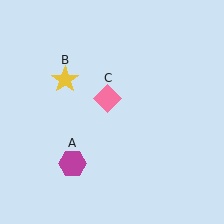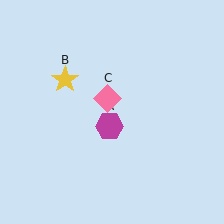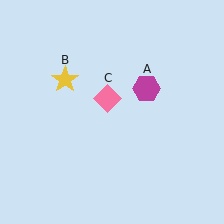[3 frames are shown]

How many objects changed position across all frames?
1 object changed position: magenta hexagon (object A).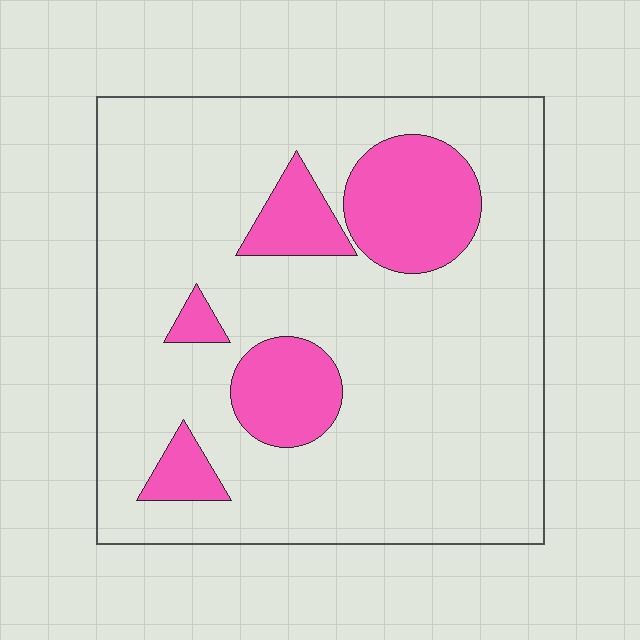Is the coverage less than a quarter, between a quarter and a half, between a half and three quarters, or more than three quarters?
Less than a quarter.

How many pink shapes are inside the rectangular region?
5.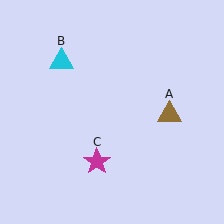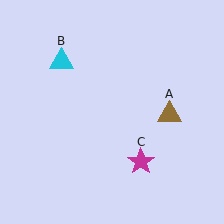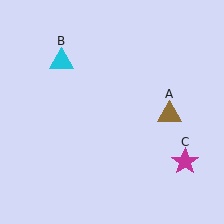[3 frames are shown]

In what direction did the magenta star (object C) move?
The magenta star (object C) moved right.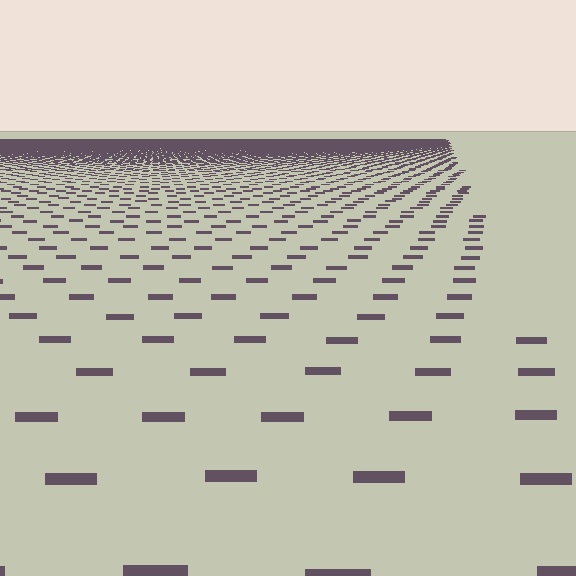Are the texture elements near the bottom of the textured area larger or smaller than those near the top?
Larger. Near the bottom, elements are closer to the viewer and appear at a bigger on-screen size.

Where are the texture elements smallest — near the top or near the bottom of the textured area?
Near the top.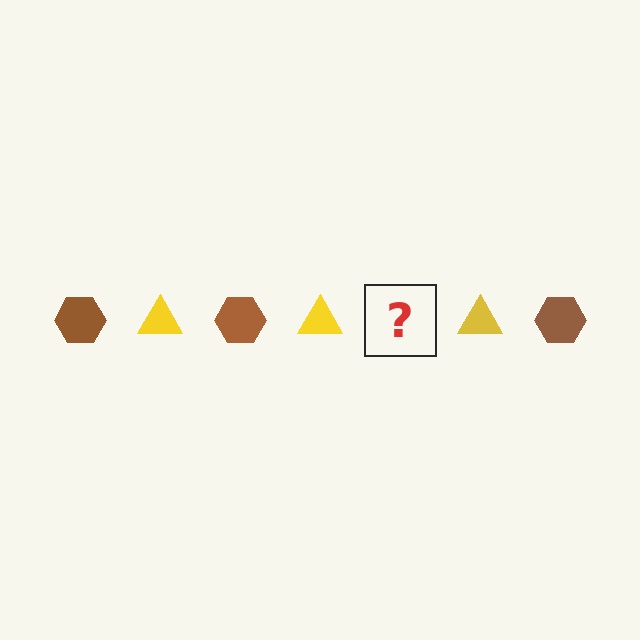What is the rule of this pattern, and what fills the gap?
The rule is that the pattern alternates between brown hexagon and yellow triangle. The gap should be filled with a brown hexagon.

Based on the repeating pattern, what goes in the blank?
The blank should be a brown hexagon.